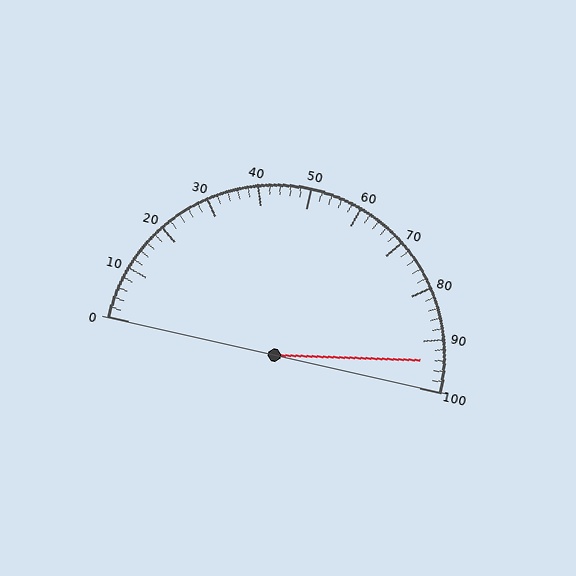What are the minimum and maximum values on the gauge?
The gauge ranges from 0 to 100.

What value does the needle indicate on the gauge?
The needle indicates approximately 94.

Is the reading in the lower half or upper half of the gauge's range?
The reading is in the upper half of the range (0 to 100).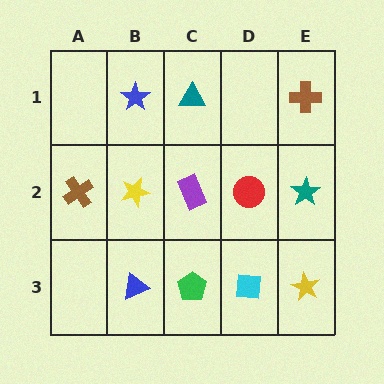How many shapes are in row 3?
4 shapes.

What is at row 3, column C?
A green pentagon.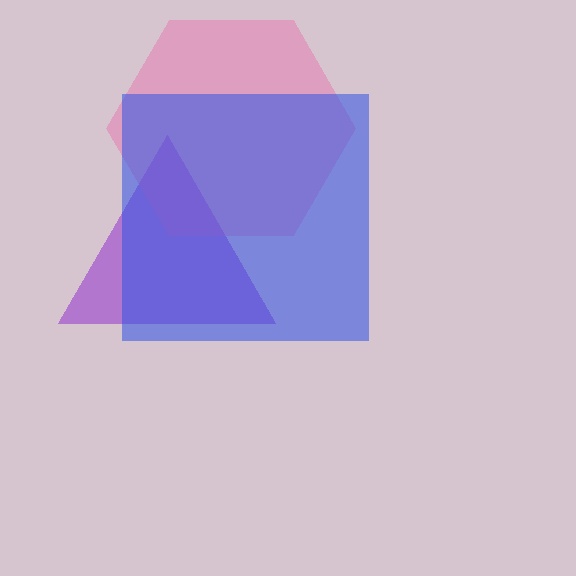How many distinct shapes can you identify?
There are 3 distinct shapes: a purple triangle, a pink hexagon, a blue square.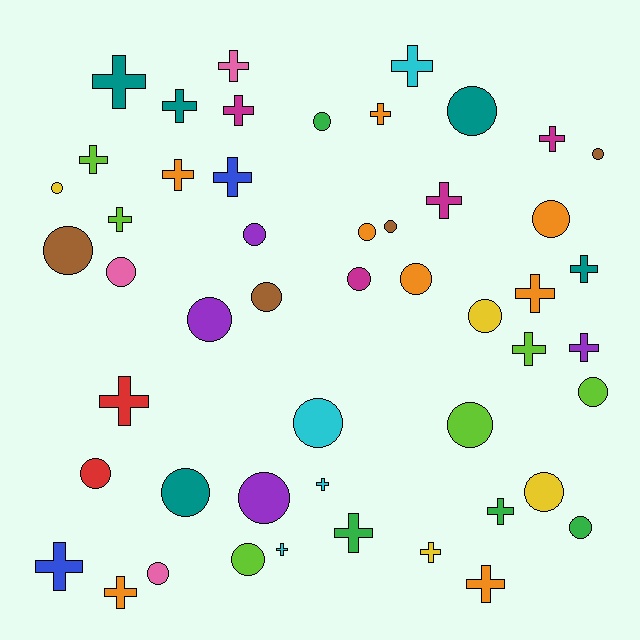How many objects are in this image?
There are 50 objects.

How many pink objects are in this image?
There are 3 pink objects.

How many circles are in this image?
There are 25 circles.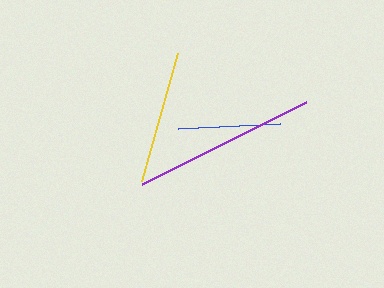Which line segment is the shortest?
The blue line is the shortest at approximately 102 pixels.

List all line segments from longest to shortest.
From longest to shortest: purple, yellow, blue.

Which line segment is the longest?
The purple line is the longest at approximately 184 pixels.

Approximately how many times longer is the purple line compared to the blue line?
The purple line is approximately 1.8 times the length of the blue line.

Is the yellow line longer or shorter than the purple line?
The purple line is longer than the yellow line.